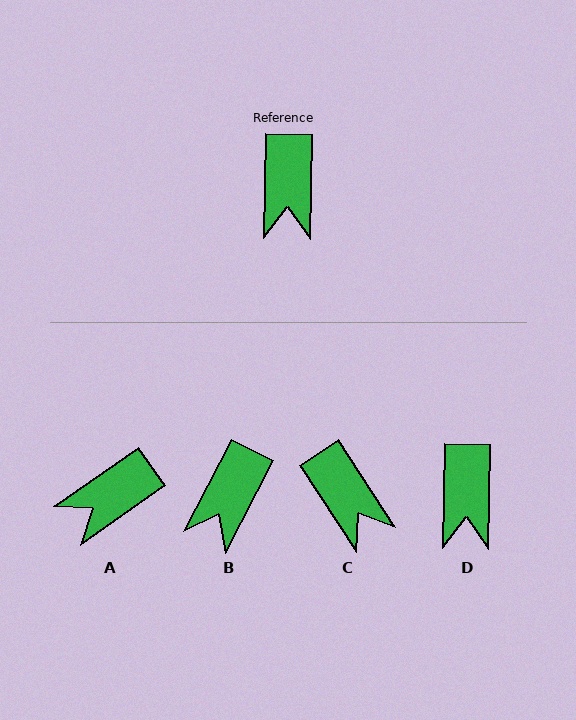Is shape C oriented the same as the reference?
No, it is off by about 34 degrees.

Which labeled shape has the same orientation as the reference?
D.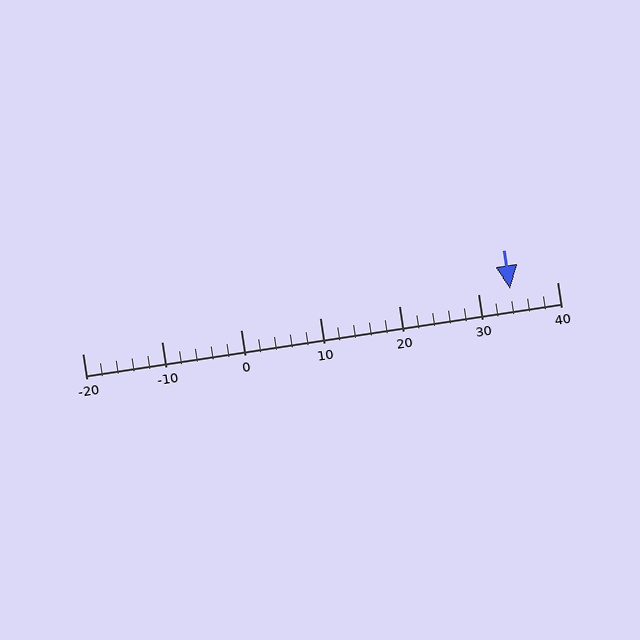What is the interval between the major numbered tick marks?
The major tick marks are spaced 10 units apart.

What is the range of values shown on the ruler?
The ruler shows values from -20 to 40.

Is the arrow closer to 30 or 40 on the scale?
The arrow is closer to 30.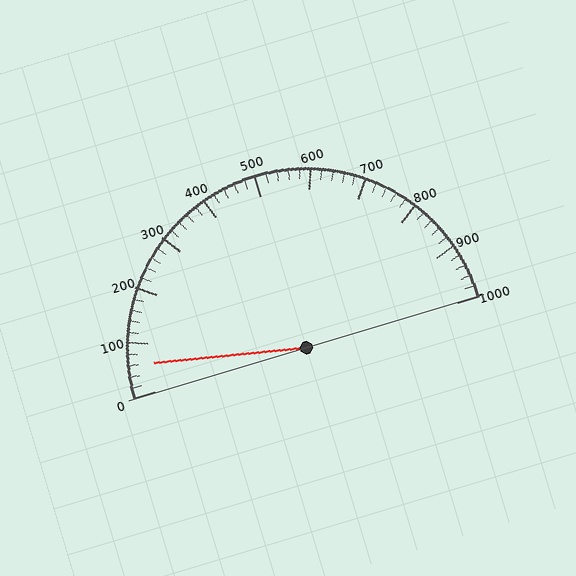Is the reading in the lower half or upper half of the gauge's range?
The reading is in the lower half of the range (0 to 1000).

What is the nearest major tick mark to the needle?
The nearest major tick mark is 100.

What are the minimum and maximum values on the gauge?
The gauge ranges from 0 to 1000.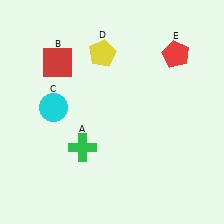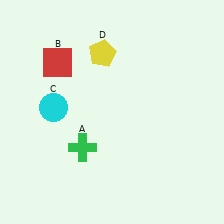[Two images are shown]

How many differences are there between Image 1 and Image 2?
There is 1 difference between the two images.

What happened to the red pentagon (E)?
The red pentagon (E) was removed in Image 2. It was in the top-right area of Image 1.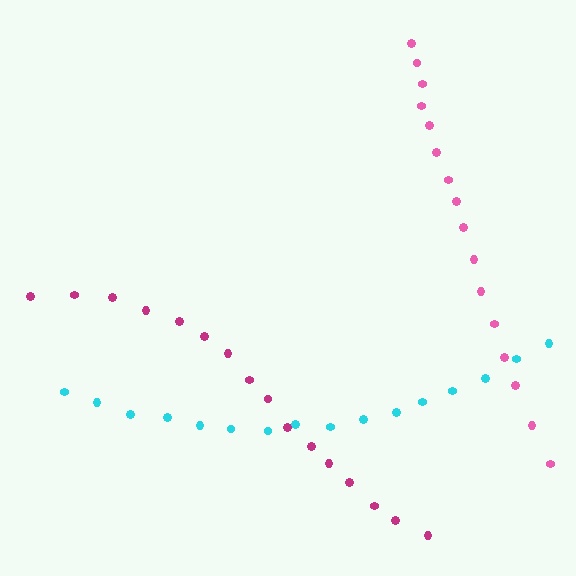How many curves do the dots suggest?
There are 3 distinct paths.